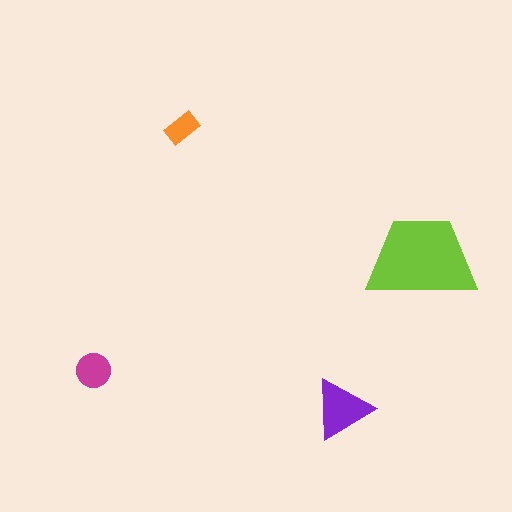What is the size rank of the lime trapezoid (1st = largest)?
1st.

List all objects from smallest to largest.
The orange rectangle, the magenta circle, the purple triangle, the lime trapezoid.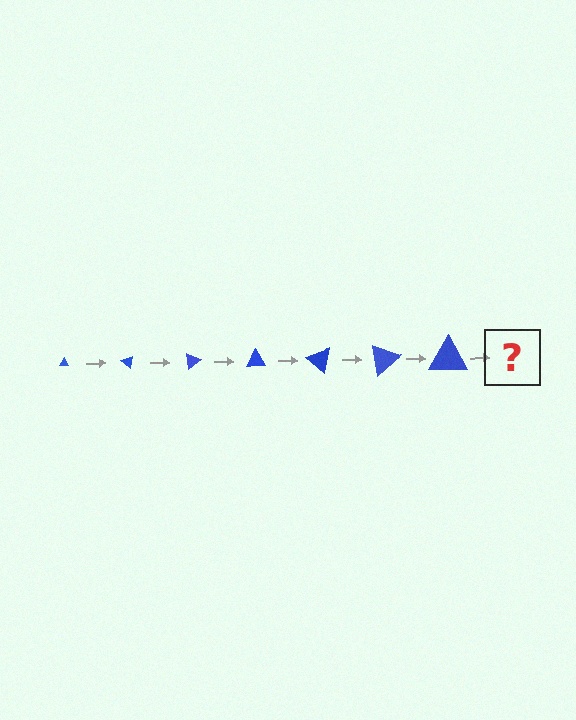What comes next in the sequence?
The next element should be a triangle, larger than the previous one and rotated 280 degrees from the start.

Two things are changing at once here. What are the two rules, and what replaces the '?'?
The two rules are that the triangle grows larger each step and it rotates 40 degrees each step. The '?' should be a triangle, larger than the previous one and rotated 280 degrees from the start.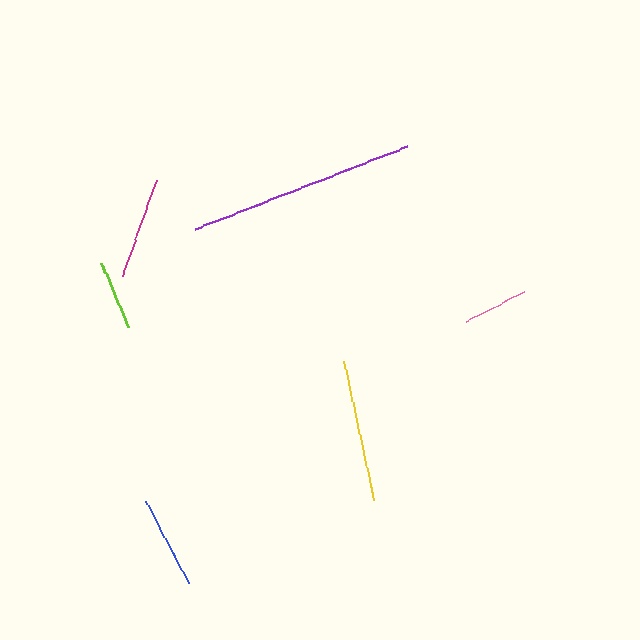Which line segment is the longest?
The purple line is the longest at approximately 227 pixels.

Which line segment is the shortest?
The pink line is the shortest at approximately 65 pixels.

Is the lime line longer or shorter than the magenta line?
The magenta line is longer than the lime line.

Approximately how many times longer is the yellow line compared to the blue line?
The yellow line is approximately 1.5 times the length of the blue line.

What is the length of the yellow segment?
The yellow segment is approximately 142 pixels long.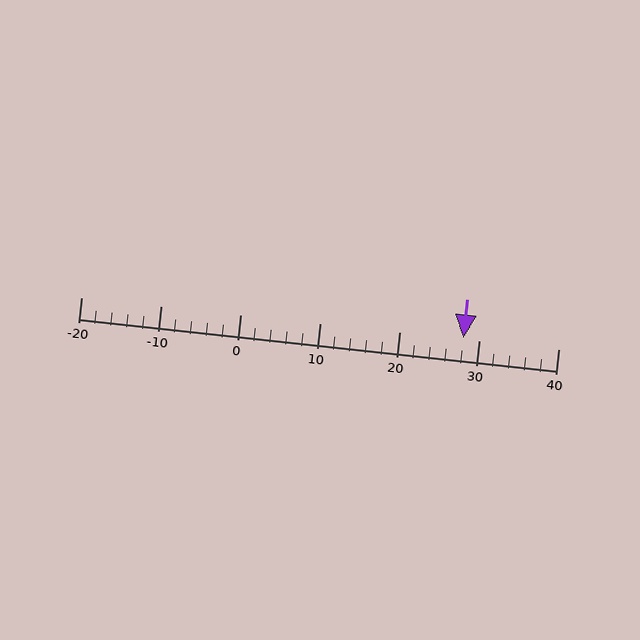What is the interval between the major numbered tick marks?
The major tick marks are spaced 10 units apart.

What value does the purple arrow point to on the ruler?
The purple arrow points to approximately 28.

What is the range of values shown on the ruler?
The ruler shows values from -20 to 40.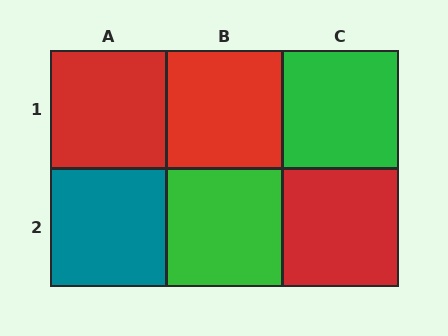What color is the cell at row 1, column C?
Green.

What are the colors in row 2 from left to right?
Teal, green, red.